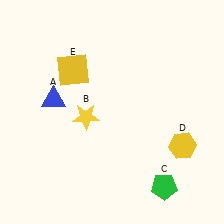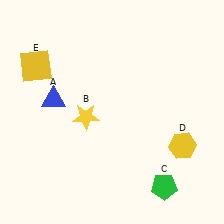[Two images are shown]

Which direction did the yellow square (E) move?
The yellow square (E) moved left.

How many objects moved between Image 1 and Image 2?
1 object moved between the two images.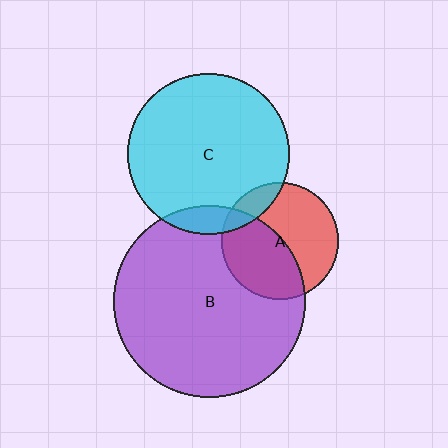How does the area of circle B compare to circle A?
Approximately 2.7 times.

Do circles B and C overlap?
Yes.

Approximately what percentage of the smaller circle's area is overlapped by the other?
Approximately 10%.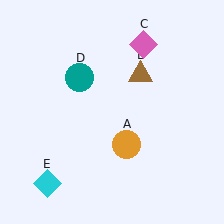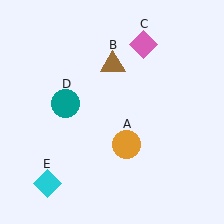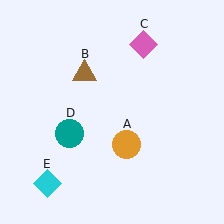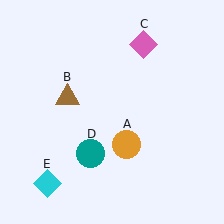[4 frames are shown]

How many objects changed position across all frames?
2 objects changed position: brown triangle (object B), teal circle (object D).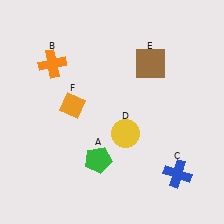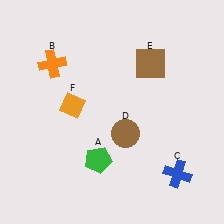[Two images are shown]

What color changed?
The circle (D) changed from yellow in Image 1 to brown in Image 2.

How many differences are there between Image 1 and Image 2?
There is 1 difference between the two images.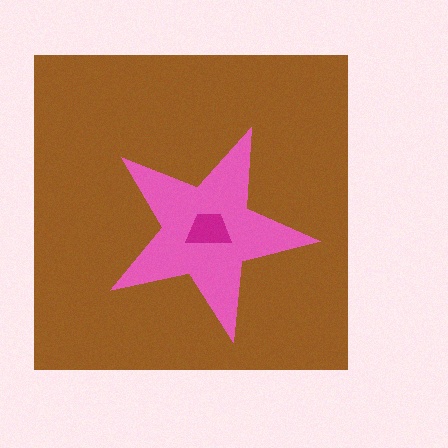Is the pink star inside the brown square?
Yes.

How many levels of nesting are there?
3.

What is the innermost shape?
The magenta trapezoid.